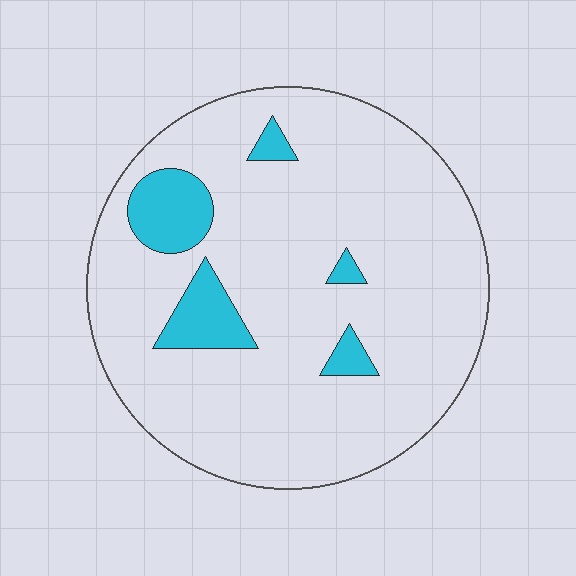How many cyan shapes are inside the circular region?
5.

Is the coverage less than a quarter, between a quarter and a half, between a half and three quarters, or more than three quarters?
Less than a quarter.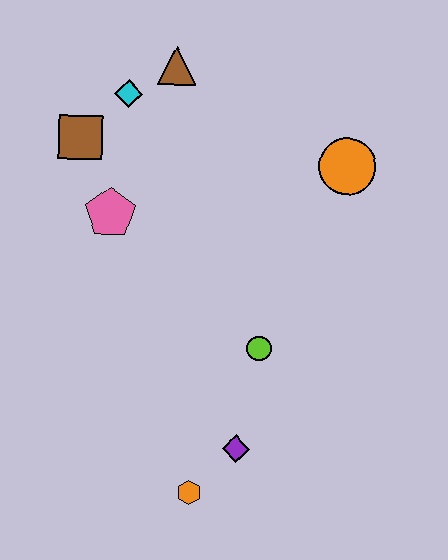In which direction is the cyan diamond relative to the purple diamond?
The cyan diamond is above the purple diamond.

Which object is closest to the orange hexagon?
The purple diamond is closest to the orange hexagon.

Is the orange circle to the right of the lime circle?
Yes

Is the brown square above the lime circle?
Yes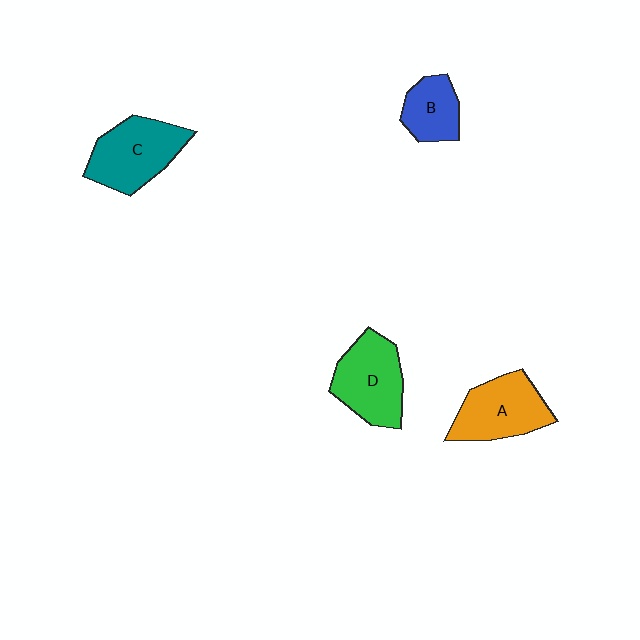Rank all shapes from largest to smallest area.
From largest to smallest: C (teal), D (green), A (orange), B (blue).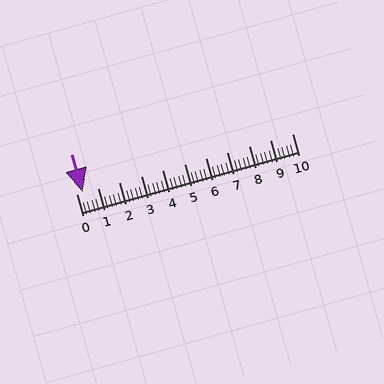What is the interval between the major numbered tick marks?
The major tick marks are spaced 1 units apart.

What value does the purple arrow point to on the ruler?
The purple arrow points to approximately 0.3.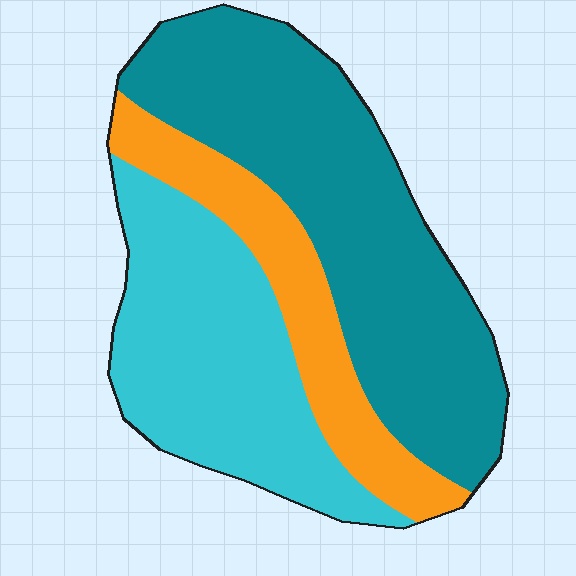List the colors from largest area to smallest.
From largest to smallest: teal, cyan, orange.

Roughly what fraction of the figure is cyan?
Cyan covers 33% of the figure.